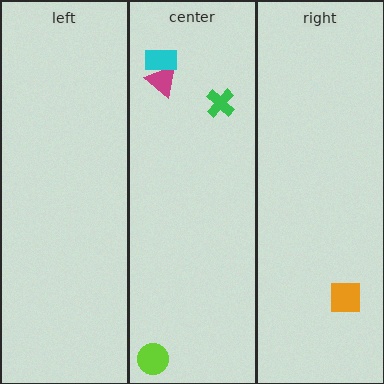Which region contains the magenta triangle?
The center region.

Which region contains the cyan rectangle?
The center region.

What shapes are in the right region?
The orange square.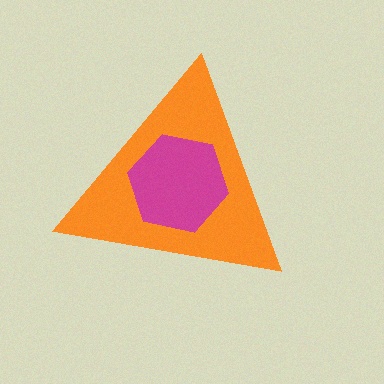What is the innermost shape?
The magenta hexagon.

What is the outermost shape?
The orange triangle.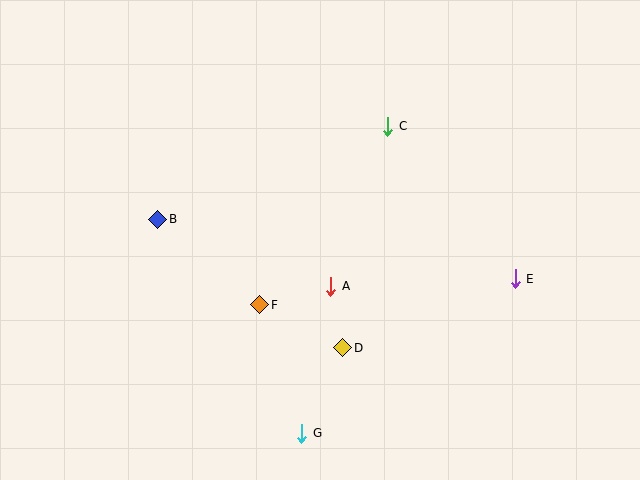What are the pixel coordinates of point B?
Point B is at (158, 219).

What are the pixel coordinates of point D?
Point D is at (343, 348).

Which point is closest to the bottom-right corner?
Point E is closest to the bottom-right corner.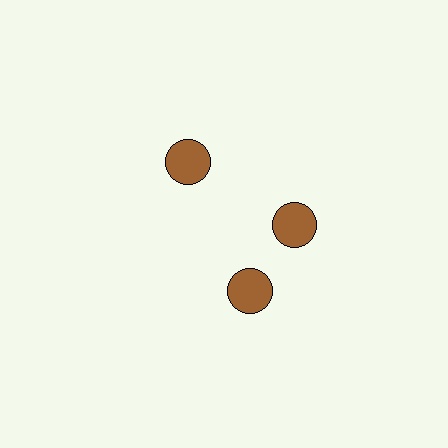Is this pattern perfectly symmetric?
No. The 3 brown circles are arranged in a ring, but one element near the 7 o'clock position is rotated out of alignment along the ring, breaking the 3-fold rotational symmetry.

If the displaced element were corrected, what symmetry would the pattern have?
It would have 3-fold rotational symmetry — the pattern would map onto itself every 120 degrees.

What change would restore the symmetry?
The symmetry would be restored by rotating it back into even spacing with its neighbors so that all 3 circles sit at equal angles and equal distance from the center.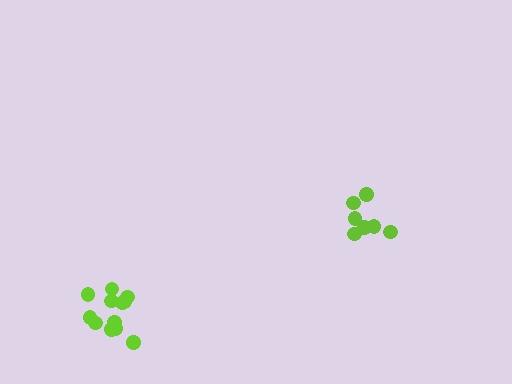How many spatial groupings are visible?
There are 2 spatial groupings.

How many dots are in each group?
Group 1: 12 dots, Group 2: 7 dots (19 total).